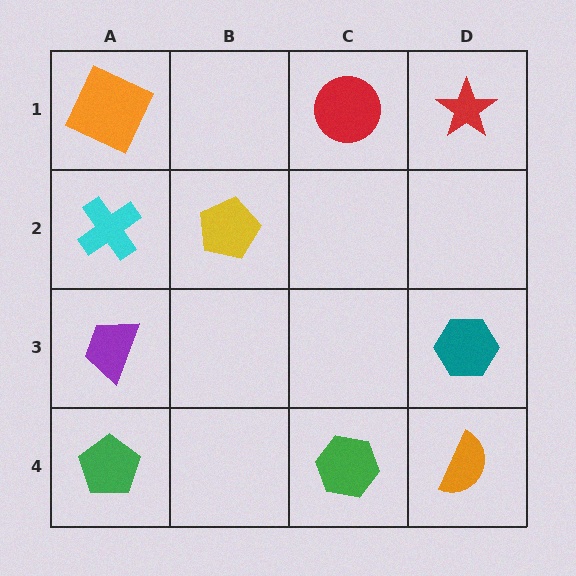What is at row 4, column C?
A green hexagon.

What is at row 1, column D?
A red star.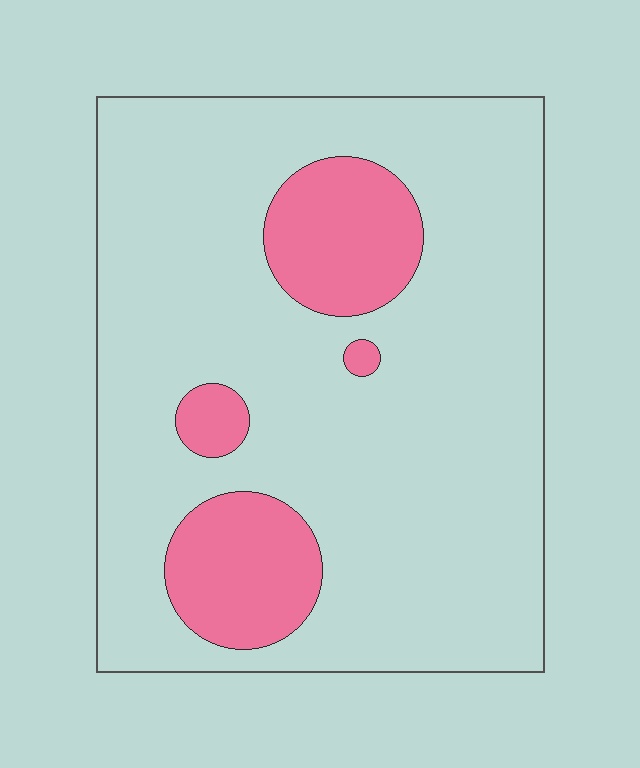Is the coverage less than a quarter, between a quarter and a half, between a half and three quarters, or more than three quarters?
Less than a quarter.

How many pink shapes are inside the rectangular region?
4.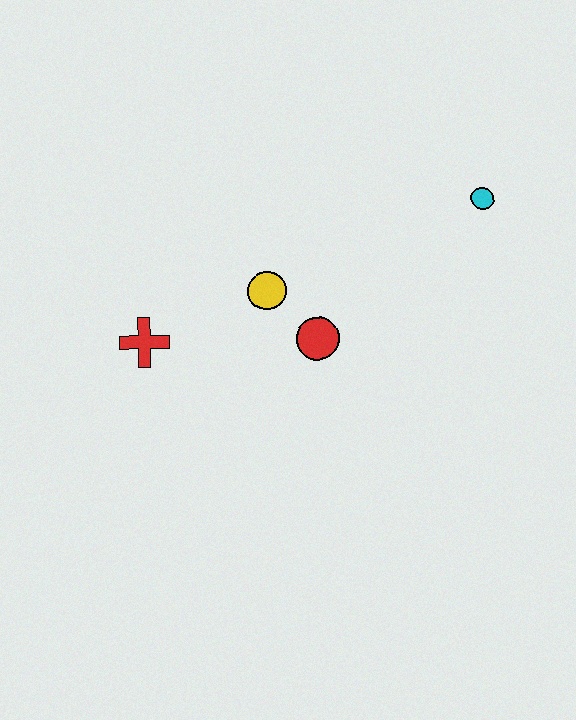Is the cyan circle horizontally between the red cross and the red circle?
No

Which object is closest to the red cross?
The yellow circle is closest to the red cross.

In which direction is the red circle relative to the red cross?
The red circle is to the right of the red cross.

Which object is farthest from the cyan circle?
The red cross is farthest from the cyan circle.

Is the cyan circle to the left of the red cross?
No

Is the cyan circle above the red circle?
Yes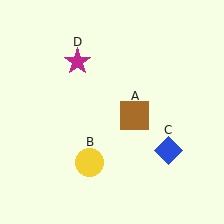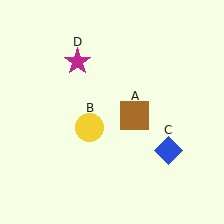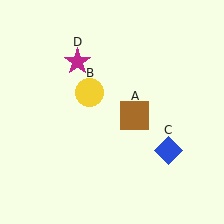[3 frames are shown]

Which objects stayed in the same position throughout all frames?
Brown square (object A) and blue diamond (object C) and magenta star (object D) remained stationary.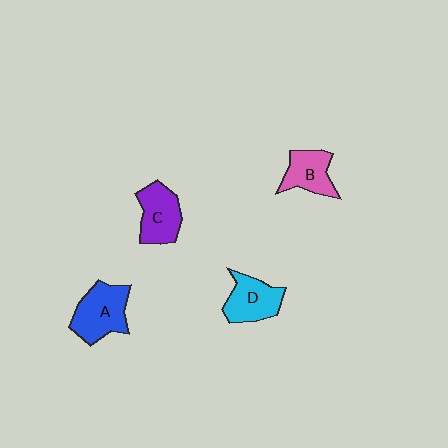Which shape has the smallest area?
Shape B (pink).